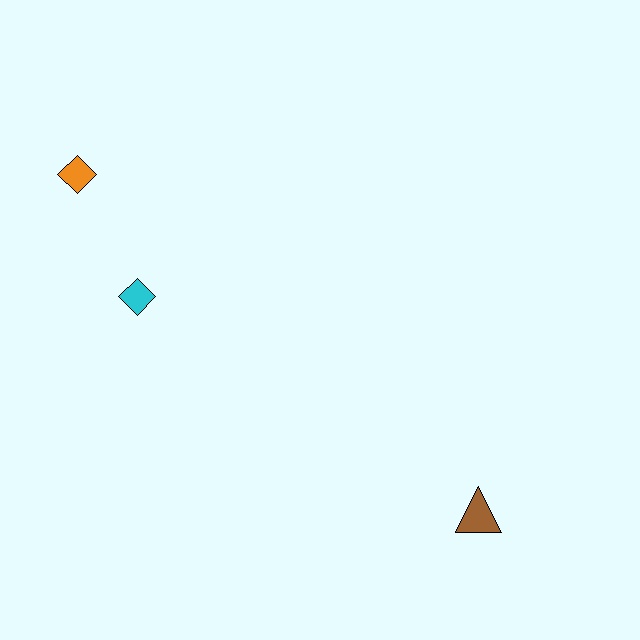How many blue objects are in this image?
There are no blue objects.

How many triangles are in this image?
There is 1 triangle.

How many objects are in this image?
There are 3 objects.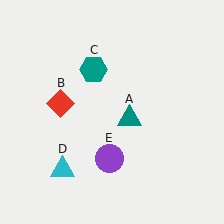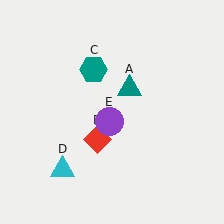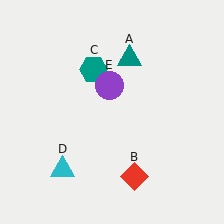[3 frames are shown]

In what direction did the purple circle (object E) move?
The purple circle (object E) moved up.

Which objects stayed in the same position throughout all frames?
Teal hexagon (object C) and cyan triangle (object D) remained stationary.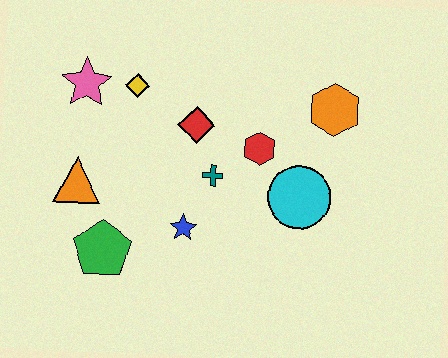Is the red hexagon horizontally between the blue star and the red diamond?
No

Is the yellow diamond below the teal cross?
No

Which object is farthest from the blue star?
The orange hexagon is farthest from the blue star.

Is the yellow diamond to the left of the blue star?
Yes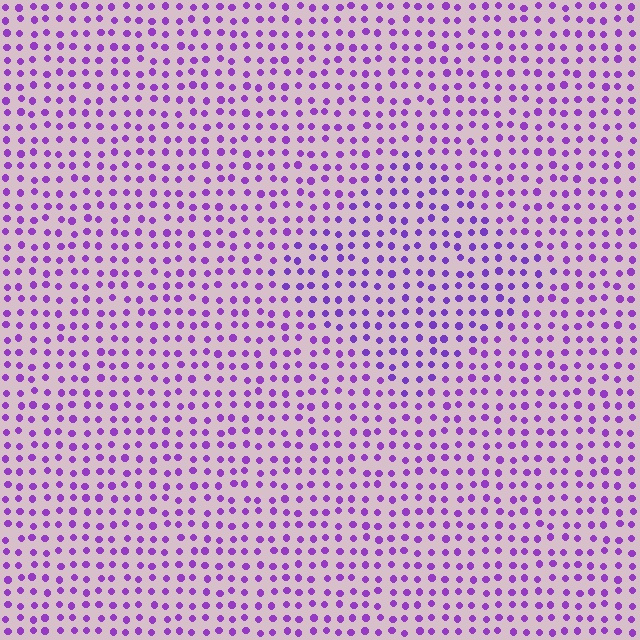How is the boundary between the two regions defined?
The boundary is defined purely by a slight shift in hue (about 14 degrees). Spacing, size, and orientation are identical on both sides.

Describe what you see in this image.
The image is filled with small purple elements in a uniform arrangement. A diamond-shaped region is visible where the elements are tinted to a slightly different hue, forming a subtle color boundary.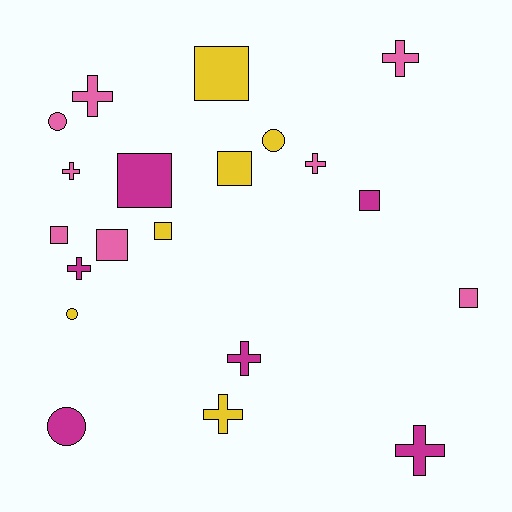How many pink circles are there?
There is 1 pink circle.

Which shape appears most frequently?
Cross, with 8 objects.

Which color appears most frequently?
Pink, with 8 objects.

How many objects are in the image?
There are 20 objects.